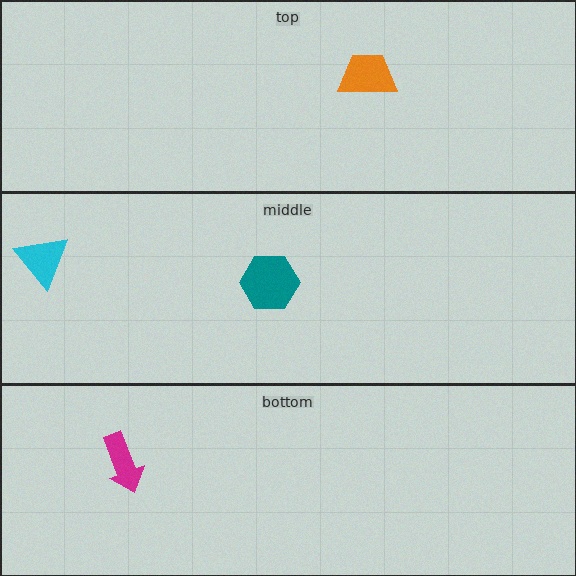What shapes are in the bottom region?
The magenta arrow.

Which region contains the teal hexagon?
The middle region.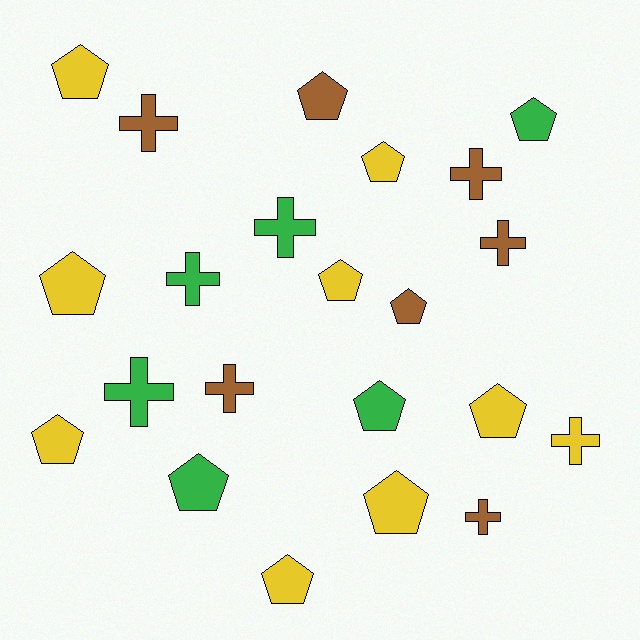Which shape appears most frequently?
Pentagon, with 13 objects.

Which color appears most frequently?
Yellow, with 9 objects.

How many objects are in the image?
There are 22 objects.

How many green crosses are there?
There are 3 green crosses.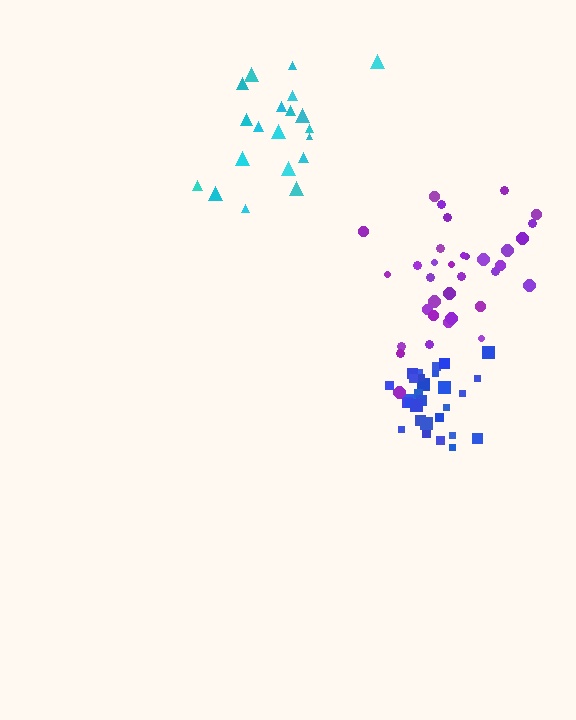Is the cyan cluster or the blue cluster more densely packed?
Blue.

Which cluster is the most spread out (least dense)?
Cyan.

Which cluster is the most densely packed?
Blue.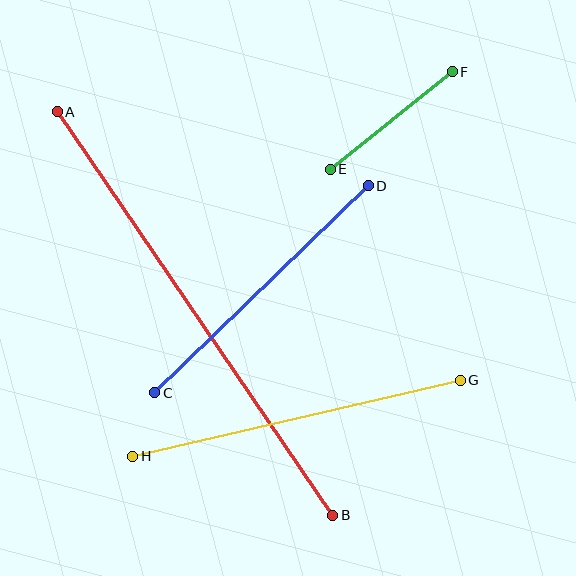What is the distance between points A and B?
The distance is approximately 489 pixels.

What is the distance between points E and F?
The distance is approximately 156 pixels.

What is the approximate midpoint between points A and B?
The midpoint is at approximately (195, 313) pixels.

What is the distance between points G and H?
The distance is approximately 336 pixels.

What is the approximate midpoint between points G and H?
The midpoint is at approximately (297, 418) pixels.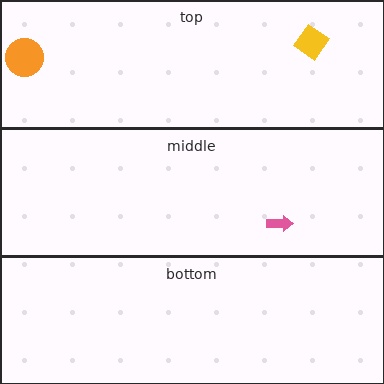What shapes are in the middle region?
The pink arrow.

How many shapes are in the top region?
2.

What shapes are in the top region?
The yellow diamond, the orange circle.